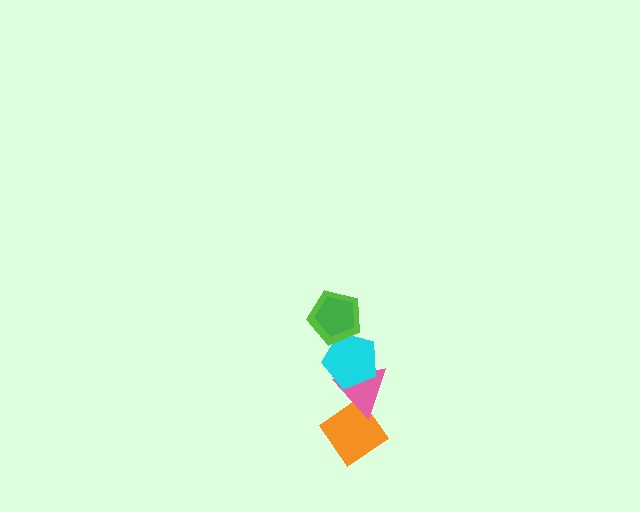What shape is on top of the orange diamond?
The pink triangle is on top of the orange diamond.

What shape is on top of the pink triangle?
The cyan pentagon is on top of the pink triangle.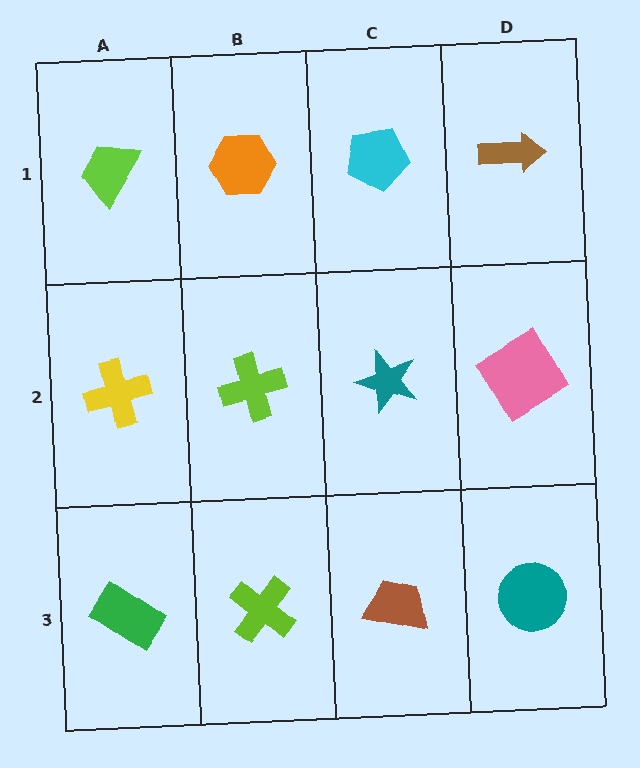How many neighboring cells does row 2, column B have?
4.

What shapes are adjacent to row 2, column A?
A lime trapezoid (row 1, column A), a green rectangle (row 3, column A), a lime cross (row 2, column B).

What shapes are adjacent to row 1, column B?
A lime cross (row 2, column B), a lime trapezoid (row 1, column A), a cyan pentagon (row 1, column C).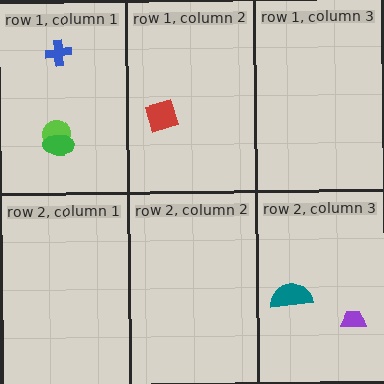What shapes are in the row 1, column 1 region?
The lime circle, the blue cross, the green ellipse.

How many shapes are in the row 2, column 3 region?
2.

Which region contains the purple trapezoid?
The row 2, column 3 region.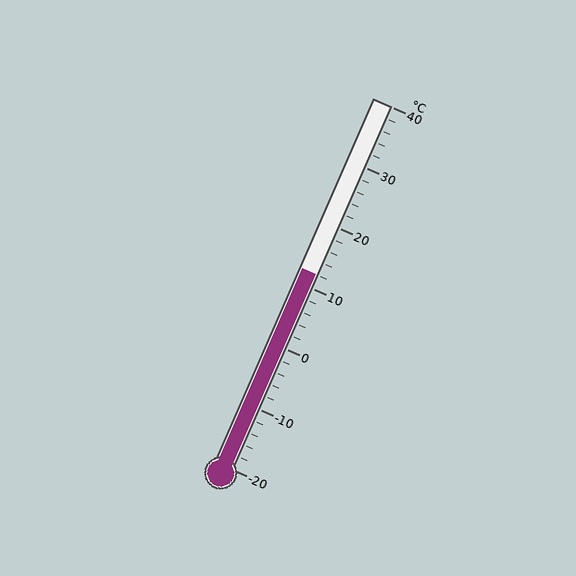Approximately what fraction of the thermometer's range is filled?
The thermometer is filled to approximately 55% of its range.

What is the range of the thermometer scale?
The thermometer scale ranges from -20°C to 40°C.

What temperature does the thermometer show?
The thermometer shows approximately 12°C.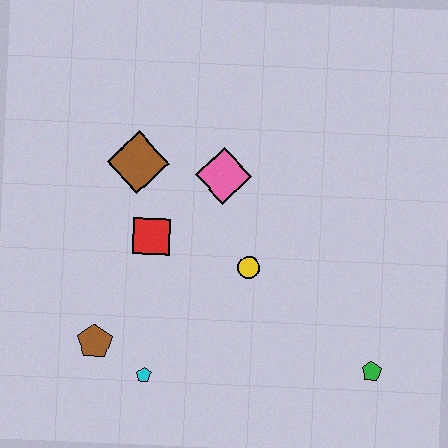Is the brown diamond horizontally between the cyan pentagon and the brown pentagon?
Yes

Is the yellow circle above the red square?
No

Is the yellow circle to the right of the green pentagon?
No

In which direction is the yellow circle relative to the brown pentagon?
The yellow circle is to the right of the brown pentagon.